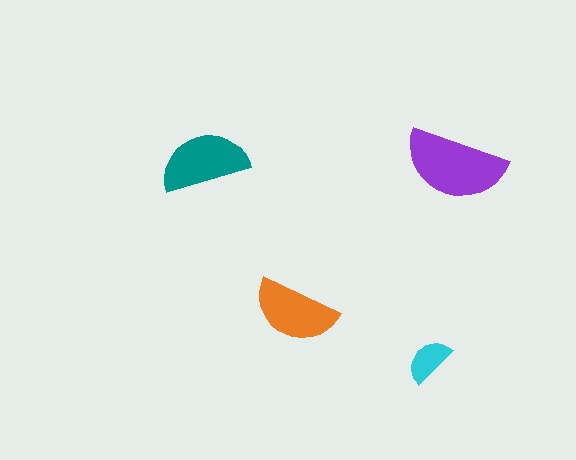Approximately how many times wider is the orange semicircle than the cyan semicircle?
About 2 times wider.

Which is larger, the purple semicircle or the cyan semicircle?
The purple one.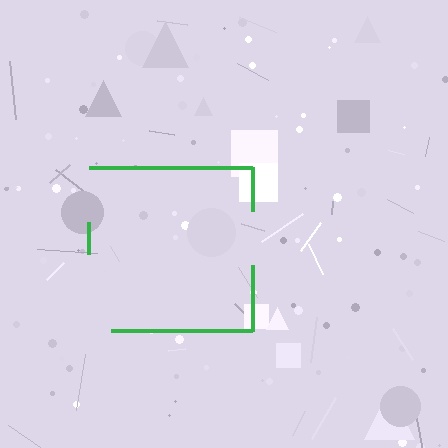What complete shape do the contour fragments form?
The contour fragments form a square.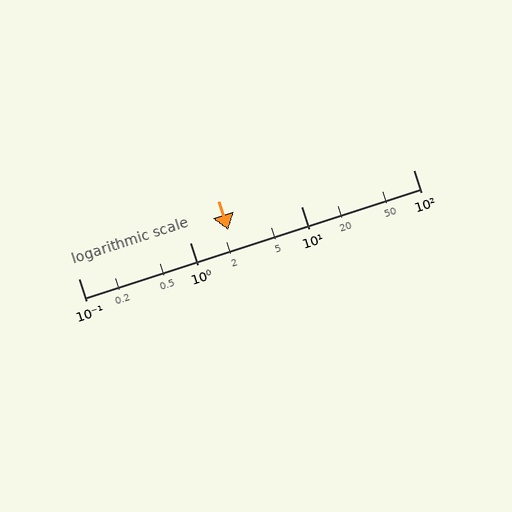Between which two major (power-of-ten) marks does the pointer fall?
The pointer is between 1 and 10.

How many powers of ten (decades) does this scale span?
The scale spans 3 decades, from 0.1 to 100.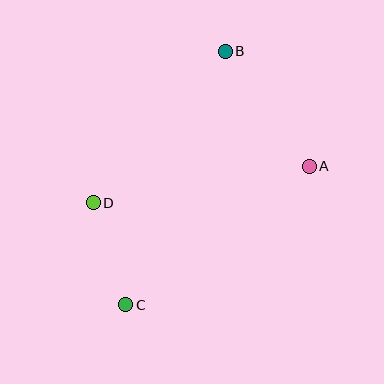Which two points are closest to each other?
Points C and D are closest to each other.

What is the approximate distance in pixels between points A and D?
The distance between A and D is approximately 219 pixels.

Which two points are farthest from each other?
Points B and C are farthest from each other.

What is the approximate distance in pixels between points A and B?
The distance between A and B is approximately 142 pixels.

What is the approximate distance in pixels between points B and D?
The distance between B and D is approximately 201 pixels.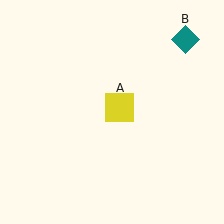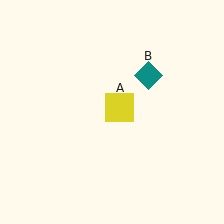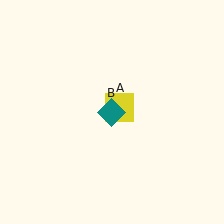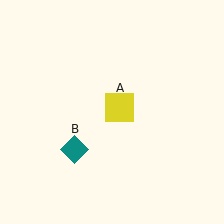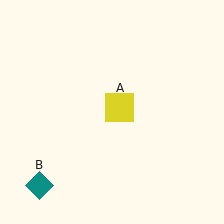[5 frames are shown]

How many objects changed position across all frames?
1 object changed position: teal diamond (object B).